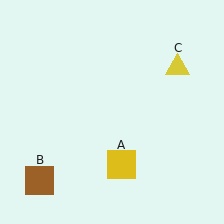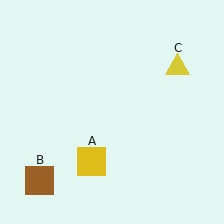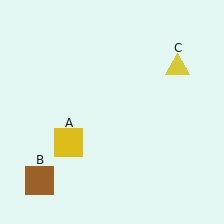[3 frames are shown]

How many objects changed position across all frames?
1 object changed position: yellow square (object A).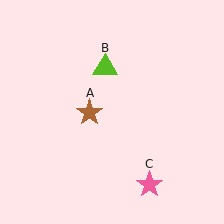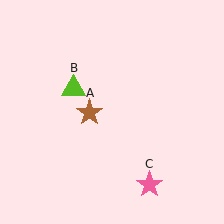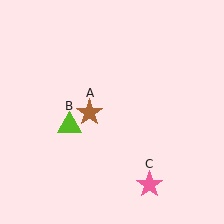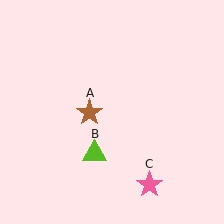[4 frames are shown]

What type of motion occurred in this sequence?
The lime triangle (object B) rotated counterclockwise around the center of the scene.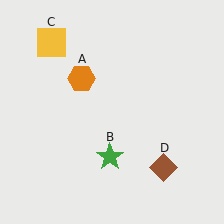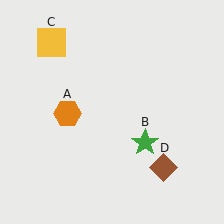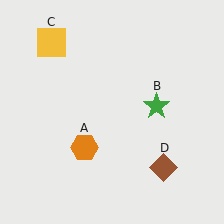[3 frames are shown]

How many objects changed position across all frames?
2 objects changed position: orange hexagon (object A), green star (object B).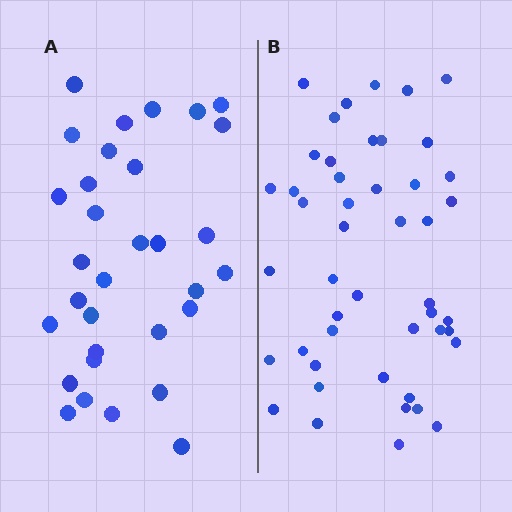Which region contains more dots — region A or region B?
Region B (the right region) has more dots.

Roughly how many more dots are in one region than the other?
Region B has approximately 15 more dots than region A.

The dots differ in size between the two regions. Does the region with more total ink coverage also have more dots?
No. Region A has more total ink coverage because its dots are larger, but region B actually contains more individual dots. Total area can be misleading — the number of items is what matters here.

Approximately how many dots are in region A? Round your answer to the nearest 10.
About 30 dots. (The exact count is 32, which rounds to 30.)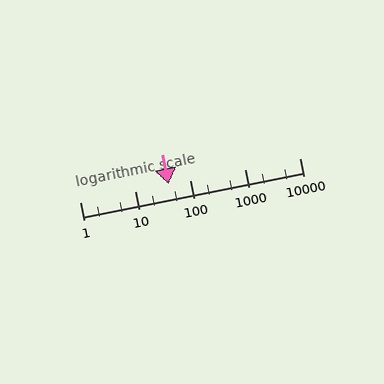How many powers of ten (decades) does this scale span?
The scale spans 4 decades, from 1 to 10000.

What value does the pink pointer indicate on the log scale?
The pointer indicates approximately 42.